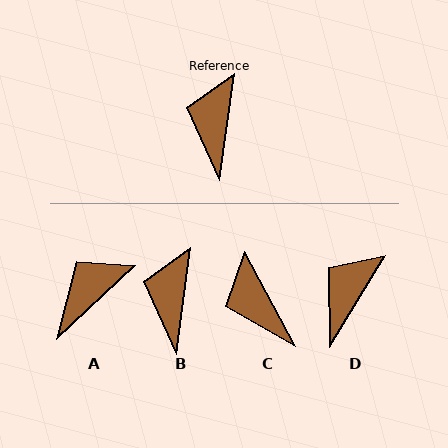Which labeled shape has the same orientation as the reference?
B.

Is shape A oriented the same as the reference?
No, it is off by about 39 degrees.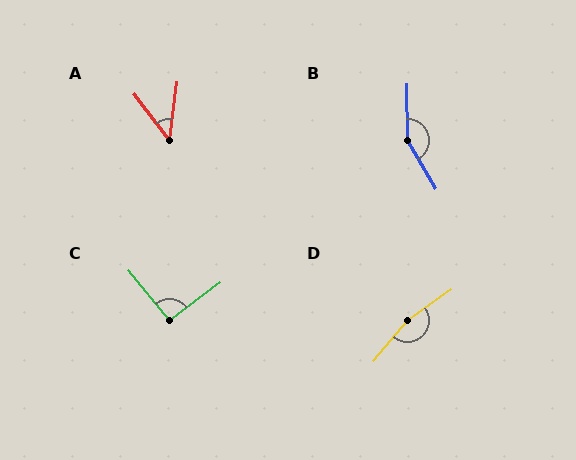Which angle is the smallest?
A, at approximately 45 degrees.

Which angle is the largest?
D, at approximately 165 degrees.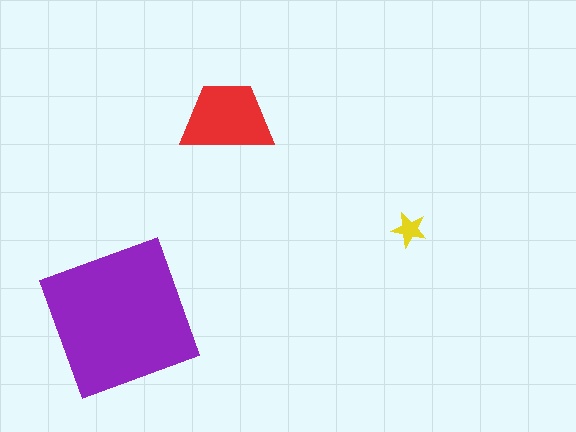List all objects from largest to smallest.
The purple square, the red trapezoid, the yellow star.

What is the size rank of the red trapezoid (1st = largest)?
2nd.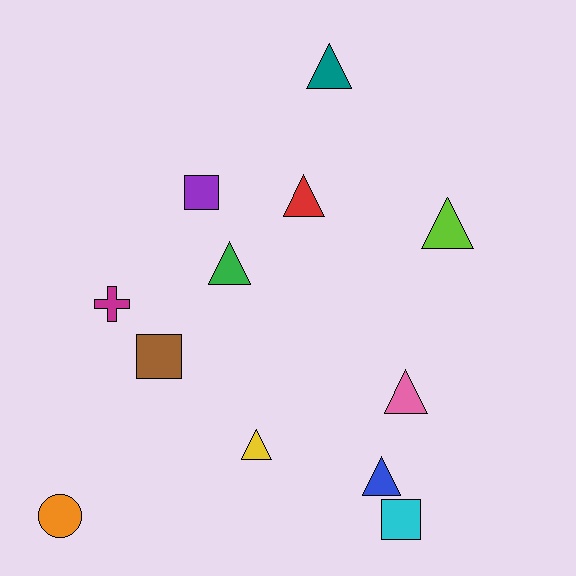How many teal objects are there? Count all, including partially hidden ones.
There is 1 teal object.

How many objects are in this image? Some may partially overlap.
There are 12 objects.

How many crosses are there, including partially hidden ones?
There is 1 cross.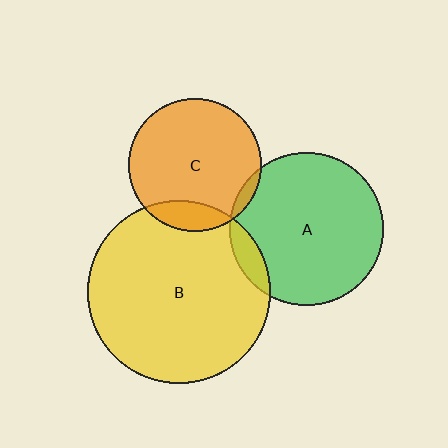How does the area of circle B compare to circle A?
Approximately 1.4 times.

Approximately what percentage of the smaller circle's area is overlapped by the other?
Approximately 10%.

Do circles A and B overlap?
Yes.